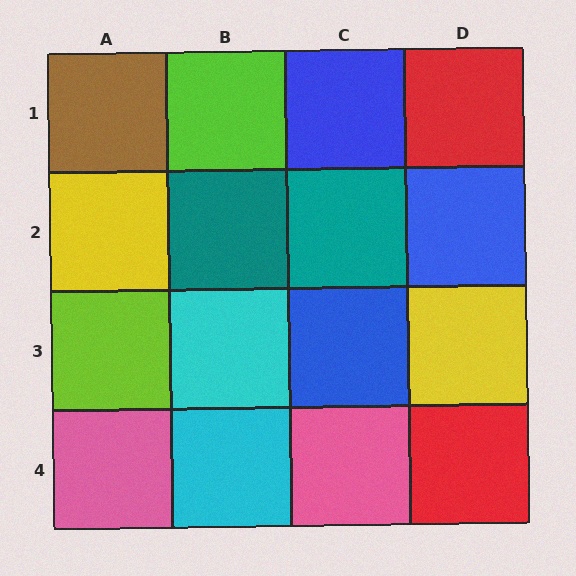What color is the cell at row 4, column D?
Red.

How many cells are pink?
2 cells are pink.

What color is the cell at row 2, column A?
Yellow.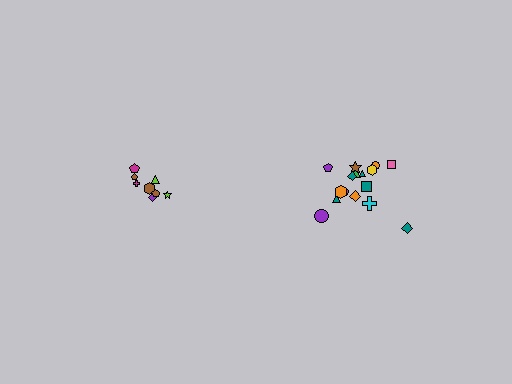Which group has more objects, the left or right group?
The right group.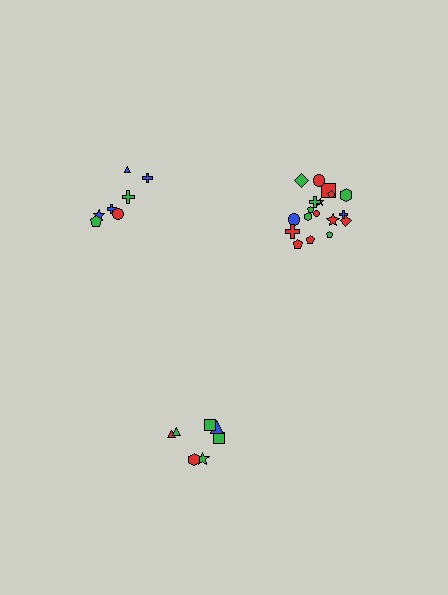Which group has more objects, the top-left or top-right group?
The top-right group.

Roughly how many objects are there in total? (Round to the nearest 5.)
Roughly 30 objects in total.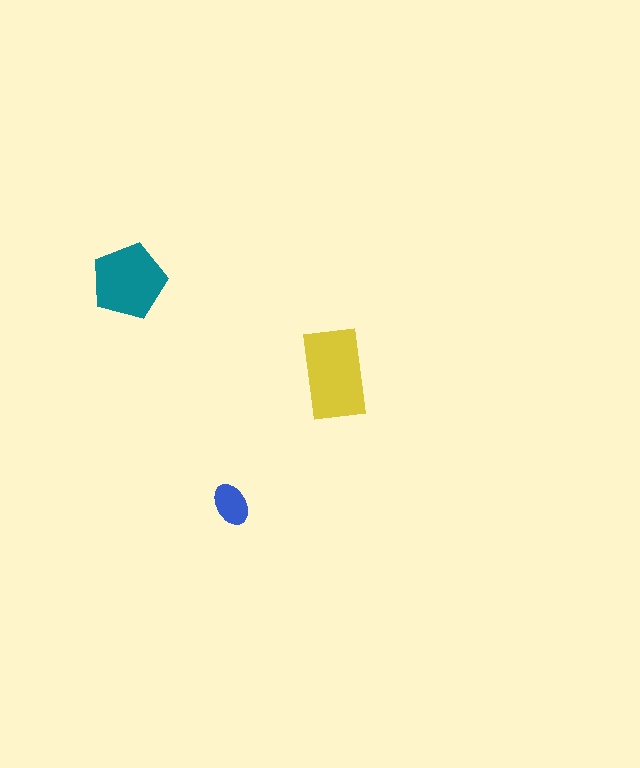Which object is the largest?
The yellow rectangle.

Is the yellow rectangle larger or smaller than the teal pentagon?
Larger.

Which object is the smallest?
The blue ellipse.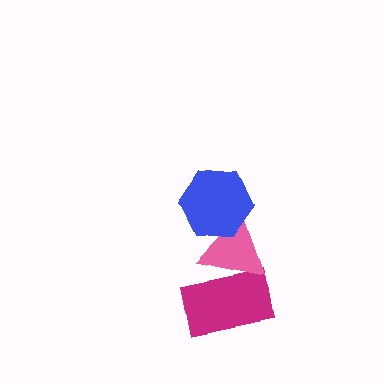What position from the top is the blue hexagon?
The blue hexagon is 1st from the top.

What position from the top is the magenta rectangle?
The magenta rectangle is 3rd from the top.